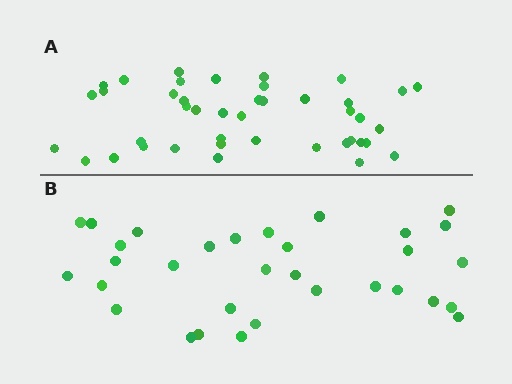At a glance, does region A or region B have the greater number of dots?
Region A (the top region) has more dots.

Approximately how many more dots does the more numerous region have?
Region A has roughly 10 or so more dots than region B.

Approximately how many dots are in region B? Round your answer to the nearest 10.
About 30 dots. (The exact count is 32, which rounds to 30.)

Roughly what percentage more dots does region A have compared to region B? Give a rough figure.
About 30% more.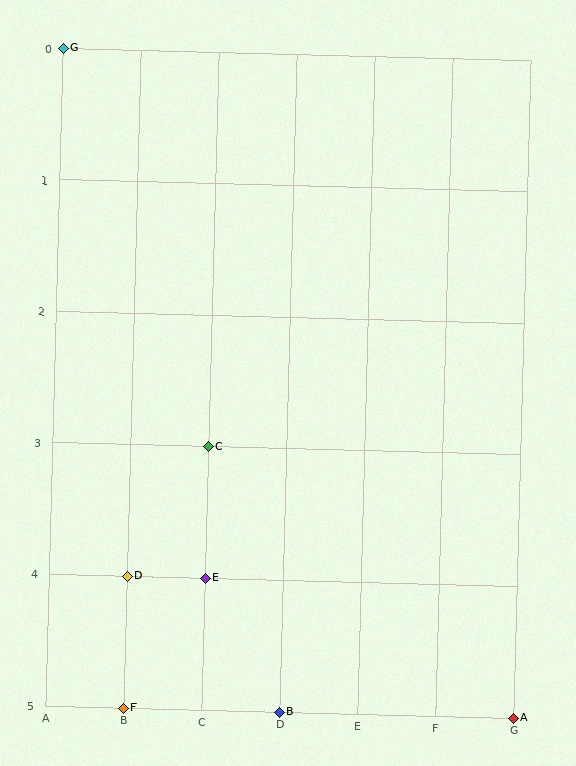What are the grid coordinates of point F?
Point F is at grid coordinates (B, 5).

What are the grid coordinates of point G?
Point G is at grid coordinates (A, 0).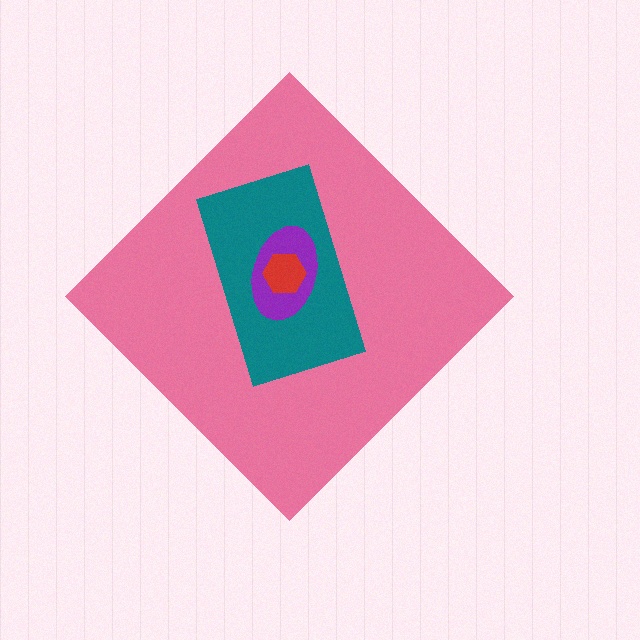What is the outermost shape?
The pink diamond.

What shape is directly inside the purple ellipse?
The red hexagon.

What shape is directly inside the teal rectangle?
The purple ellipse.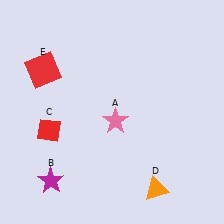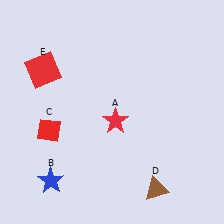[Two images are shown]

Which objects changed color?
A changed from pink to red. B changed from magenta to blue. D changed from orange to brown.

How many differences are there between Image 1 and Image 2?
There are 3 differences between the two images.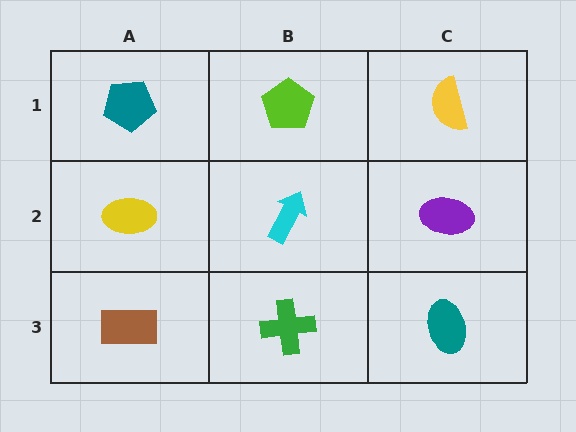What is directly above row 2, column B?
A lime pentagon.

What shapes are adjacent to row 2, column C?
A yellow semicircle (row 1, column C), a teal ellipse (row 3, column C), a cyan arrow (row 2, column B).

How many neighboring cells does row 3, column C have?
2.